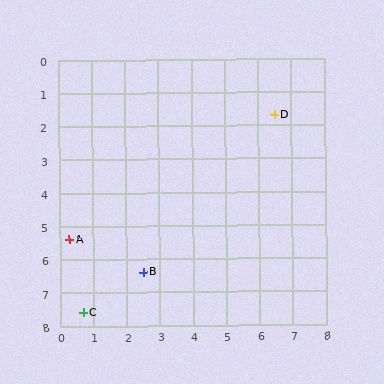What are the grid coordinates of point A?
Point A is at approximately (0.3, 5.4).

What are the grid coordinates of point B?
Point B is at approximately (2.5, 6.4).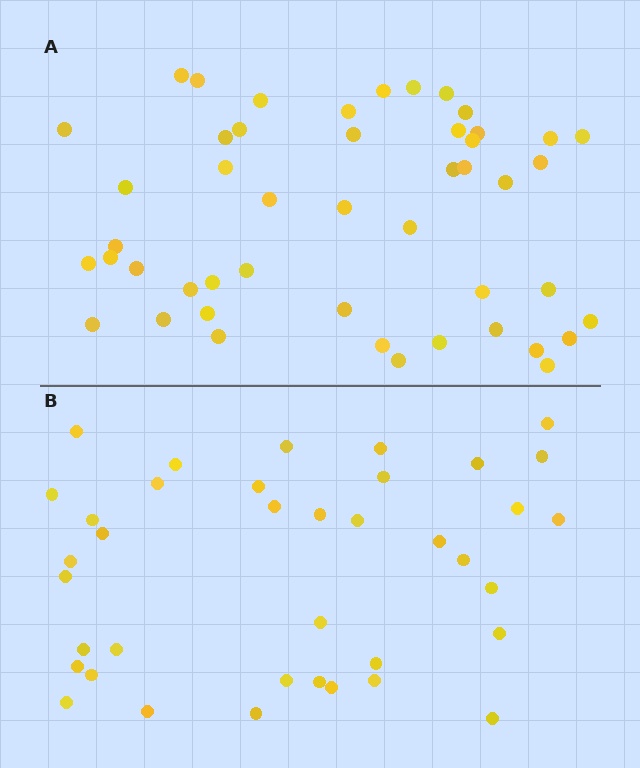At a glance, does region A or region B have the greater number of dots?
Region A (the top region) has more dots.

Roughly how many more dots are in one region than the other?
Region A has roughly 10 or so more dots than region B.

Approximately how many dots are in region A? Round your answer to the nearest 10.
About 50 dots. (The exact count is 48, which rounds to 50.)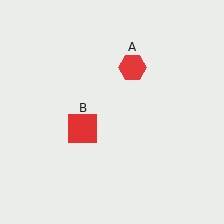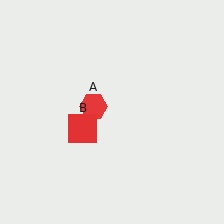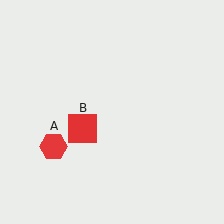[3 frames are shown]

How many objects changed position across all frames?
1 object changed position: red hexagon (object A).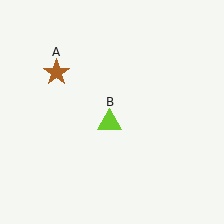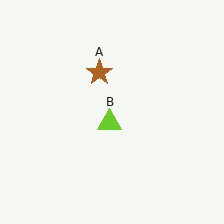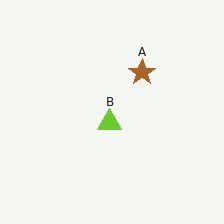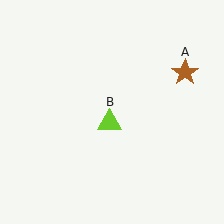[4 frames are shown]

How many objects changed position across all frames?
1 object changed position: brown star (object A).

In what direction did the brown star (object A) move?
The brown star (object A) moved right.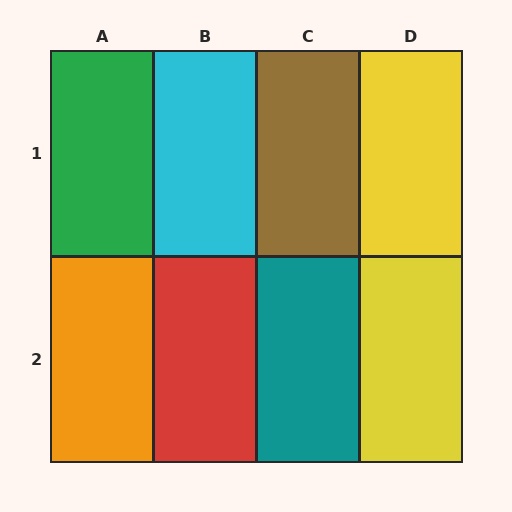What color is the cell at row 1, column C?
Brown.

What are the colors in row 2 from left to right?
Orange, red, teal, yellow.